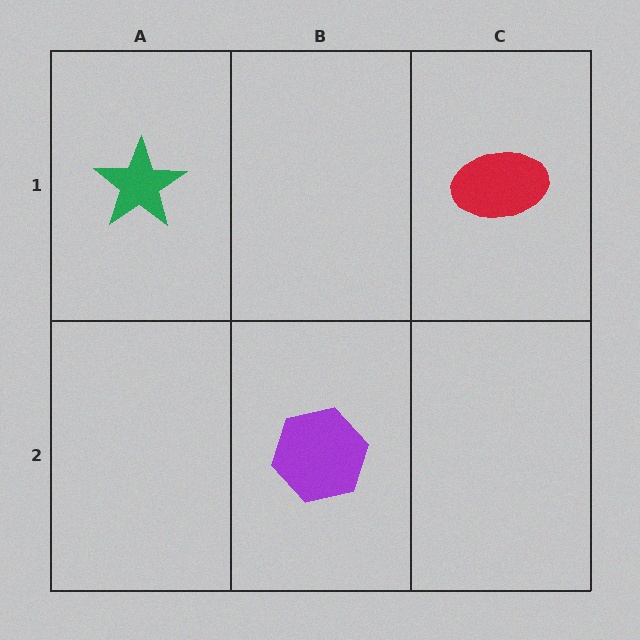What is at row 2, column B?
A purple hexagon.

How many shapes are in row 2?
1 shape.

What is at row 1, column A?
A green star.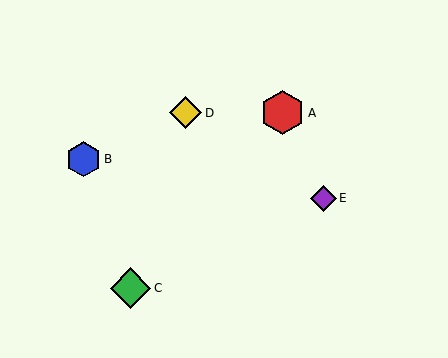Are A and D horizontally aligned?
Yes, both are at y≈113.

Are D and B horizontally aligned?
No, D is at y≈113 and B is at y≈159.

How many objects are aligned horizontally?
2 objects (A, D) are aligned horizontally.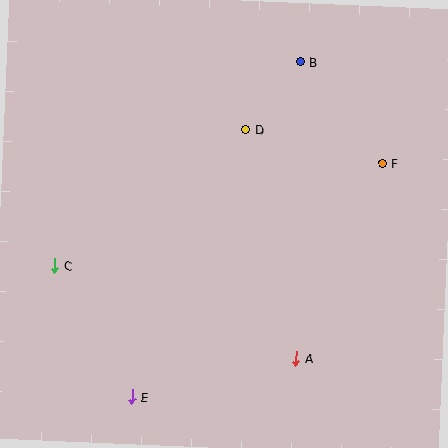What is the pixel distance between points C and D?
The distance between C and D is 235 pixels.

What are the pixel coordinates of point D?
Point D is at (246, 130).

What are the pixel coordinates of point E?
Point E is at (132, 397).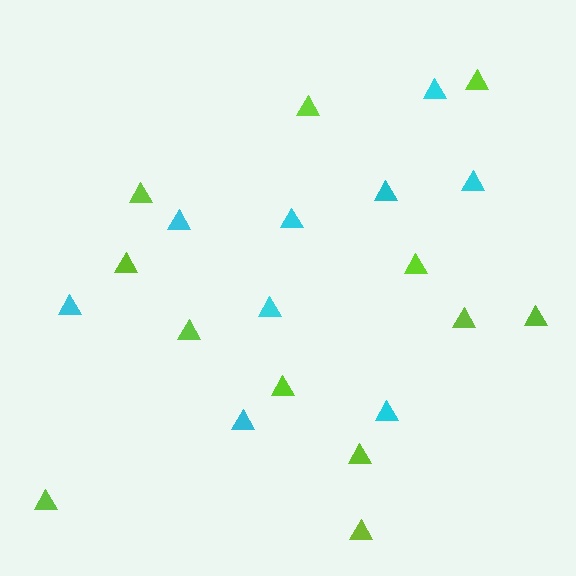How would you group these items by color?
There are 2 groups: one group of cyan triangles (9) and one group of lime triangles (12).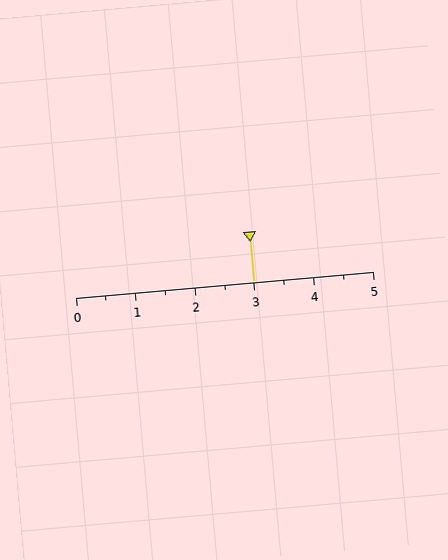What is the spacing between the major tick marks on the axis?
The major ticks are spaced 1 apart.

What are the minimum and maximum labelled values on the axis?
The axis runs from 0 to 5.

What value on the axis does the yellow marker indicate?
The marker indicates approximately 3.